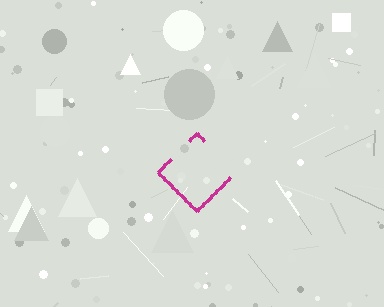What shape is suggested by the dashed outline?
The dashed outline suggests a diamond.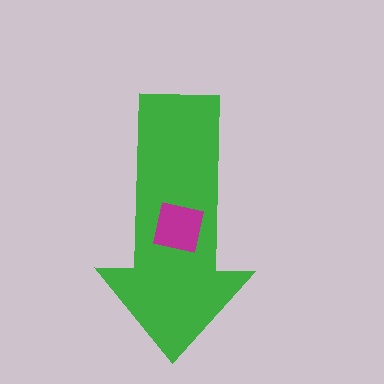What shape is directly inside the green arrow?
The magenta square.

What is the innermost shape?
The magenta square.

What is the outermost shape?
The green arrow.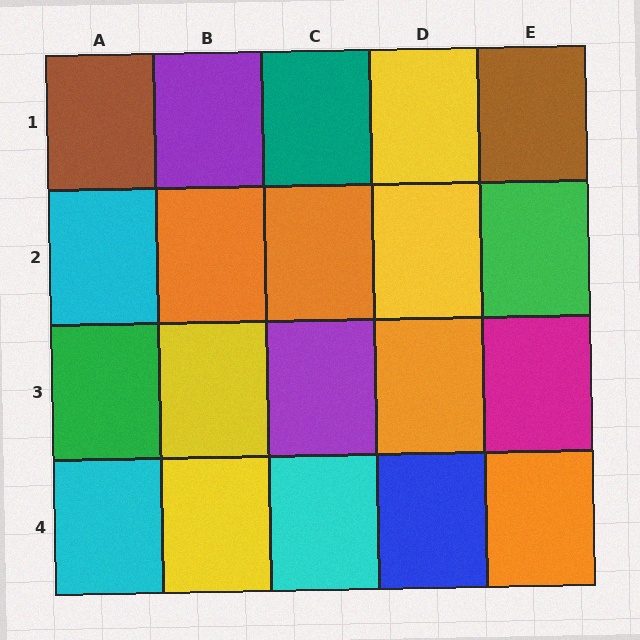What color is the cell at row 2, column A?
Cyan.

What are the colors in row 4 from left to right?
Cyan, yellow, cyan, blue, orange.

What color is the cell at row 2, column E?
Green.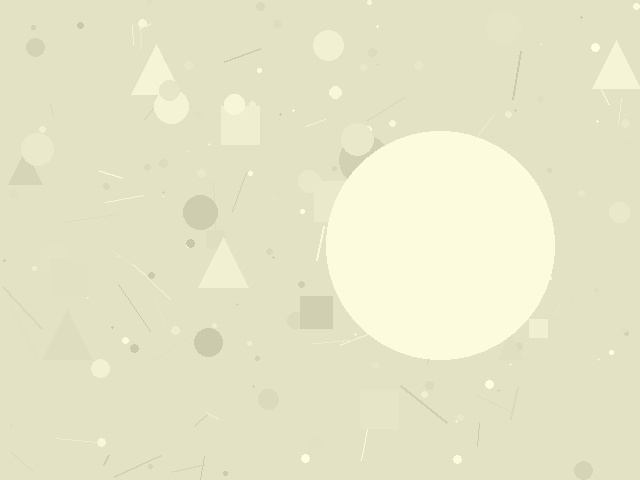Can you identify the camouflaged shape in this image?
The camouflaged shape is a circle.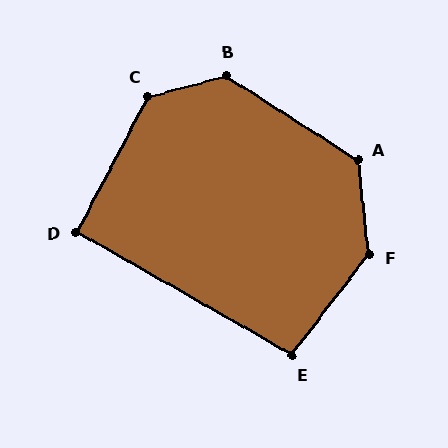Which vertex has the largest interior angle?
F, at approximately 136 degrees.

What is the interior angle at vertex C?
Approximately 133 degrees (obtuse).